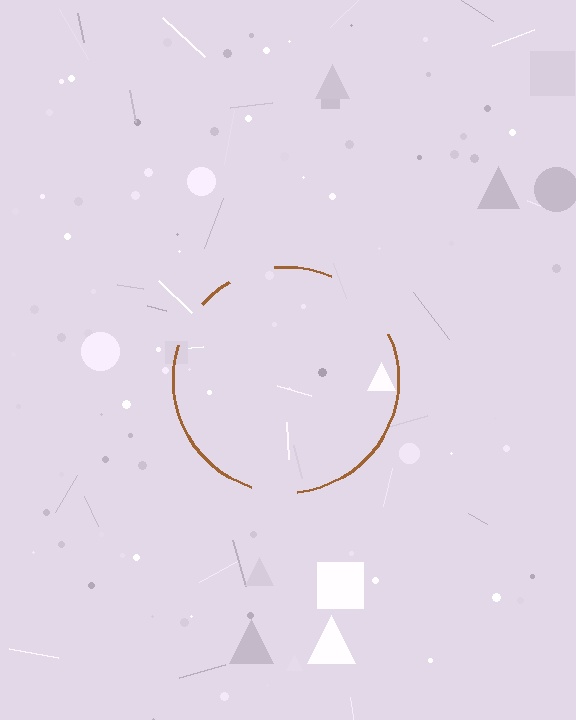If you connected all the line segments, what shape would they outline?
They would outline a circle.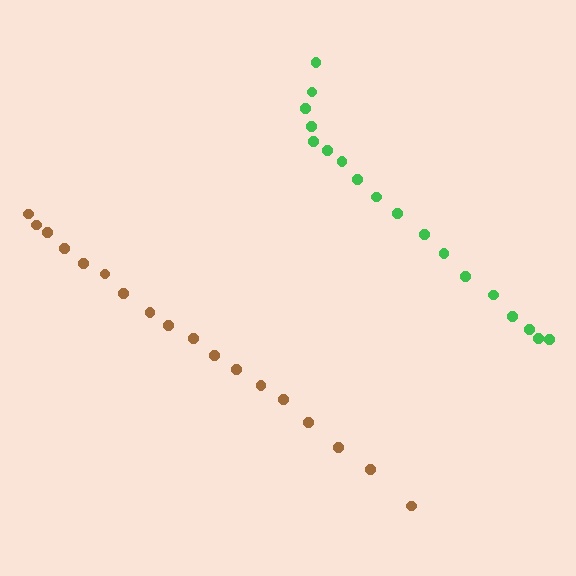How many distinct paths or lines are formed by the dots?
There are 2 distinct paths.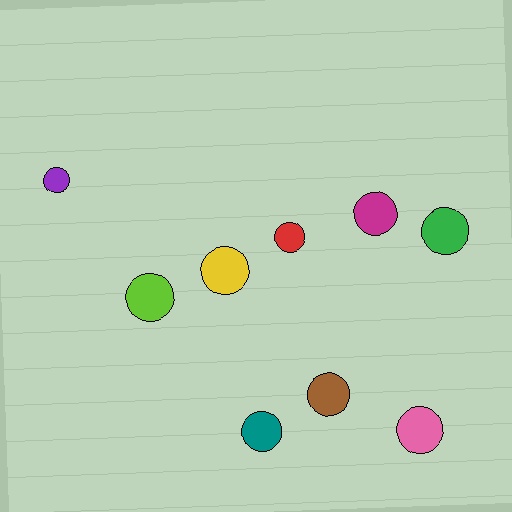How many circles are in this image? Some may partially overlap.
There are 9 circles.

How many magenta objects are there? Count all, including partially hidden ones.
There is 1 magenta object.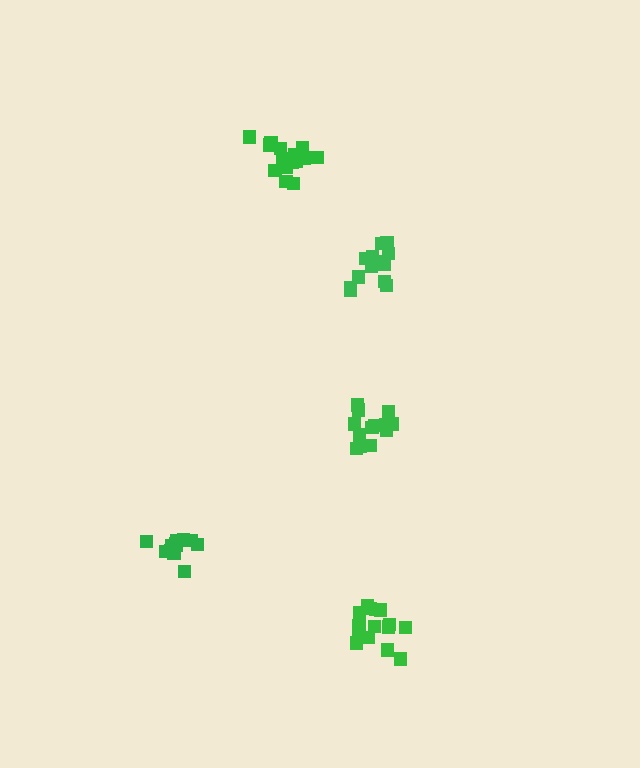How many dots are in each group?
Group 1: 17 dots, Group 2: 13 dots, Group 3: 16 dots, Group 4: 13 dots, Group 5: 14 dots (73 total).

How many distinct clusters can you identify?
There are 5 distinct clusters.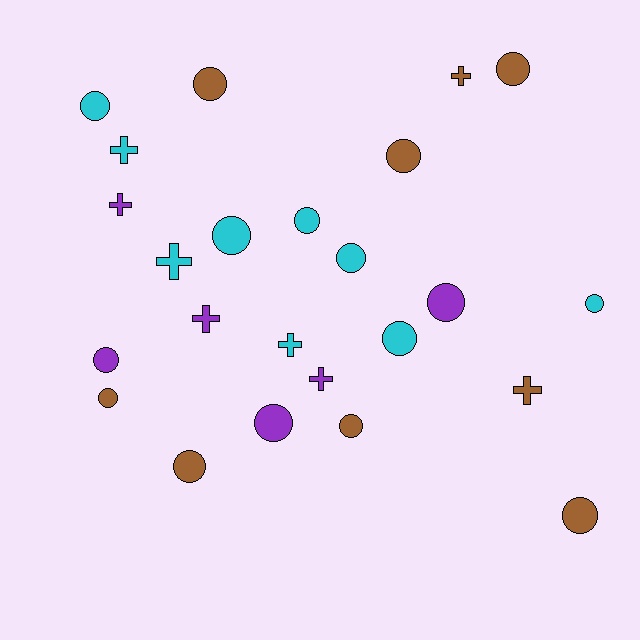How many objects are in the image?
There are 24 objects.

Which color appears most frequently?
Cyan, with 9 objects.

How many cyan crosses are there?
There are 3 cyan crosses.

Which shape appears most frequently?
Circle, with 16 objects.